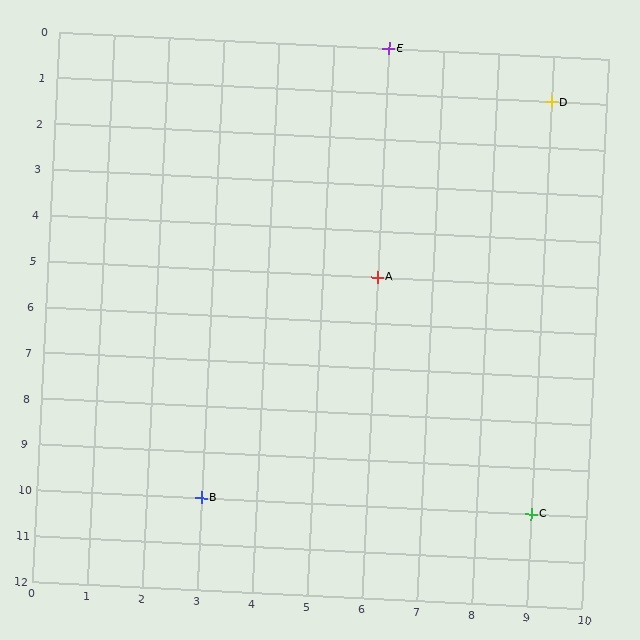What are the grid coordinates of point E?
Point E is at grid coordinates (6, 0).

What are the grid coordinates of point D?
Point D is at grid coordinates (9, 1).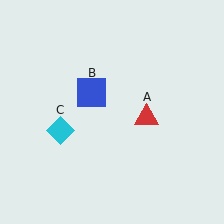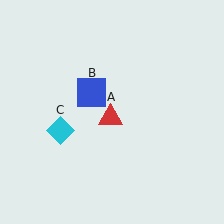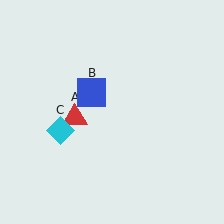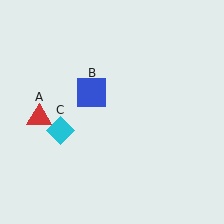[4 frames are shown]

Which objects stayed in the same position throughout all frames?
Blue square (object B) and cyan diamond (object C) remained stationary.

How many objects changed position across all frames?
1 object changed position: red triangle (object A).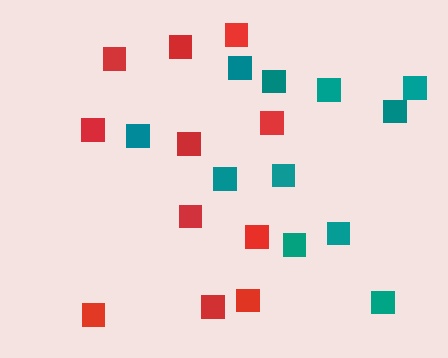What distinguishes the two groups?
There are 2 groups: one group of teal squares (11) and one group of red squares (11).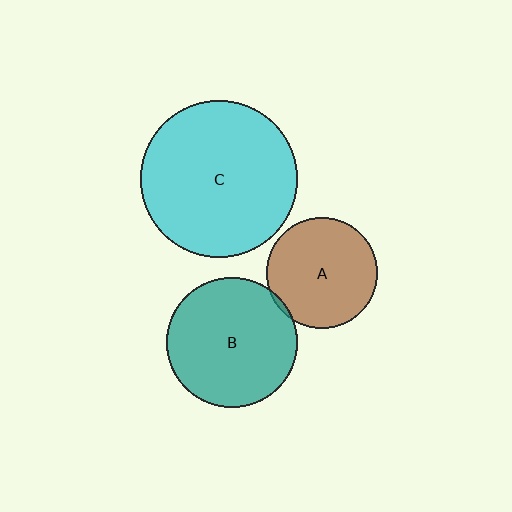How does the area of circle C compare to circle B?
Approximately 1.4 times.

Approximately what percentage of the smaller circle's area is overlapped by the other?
Approximately 5%.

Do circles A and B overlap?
Yes.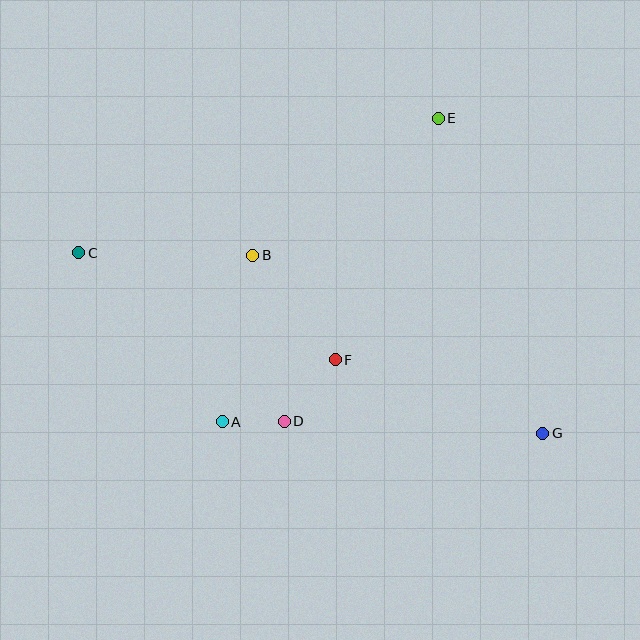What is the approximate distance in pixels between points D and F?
The distance between D and F is approximately 80 pixels.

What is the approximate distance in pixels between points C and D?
The distance between C and D is approximately 266 pixels.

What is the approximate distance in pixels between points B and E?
The distance between B and E is approximately 230 pixels.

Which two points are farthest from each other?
Points C and G are farthest from each other.